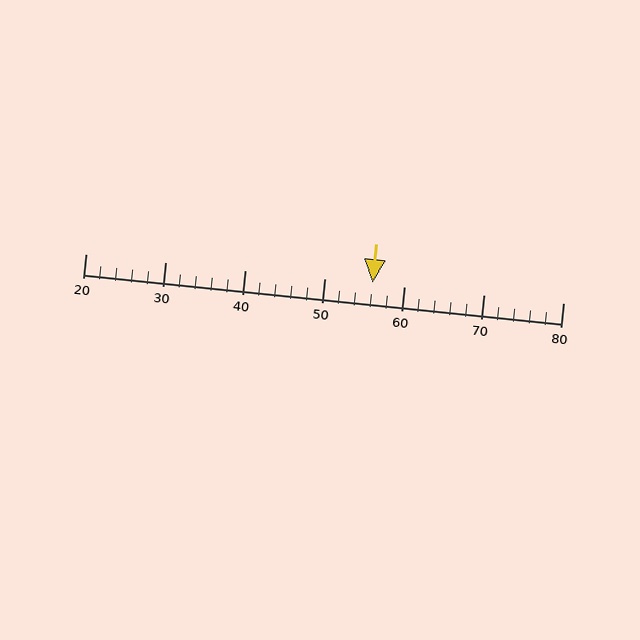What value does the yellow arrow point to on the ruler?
The yellow arrow points to approximately 56.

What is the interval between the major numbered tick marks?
The major tick marks are spaced 10 units apart.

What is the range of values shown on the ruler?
The ruler shows values from 20 to 80.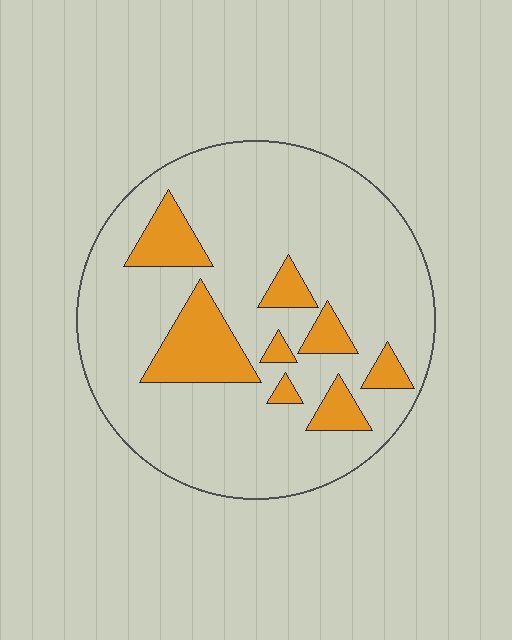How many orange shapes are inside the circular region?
8.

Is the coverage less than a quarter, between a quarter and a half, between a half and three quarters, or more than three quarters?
Less than a quarter.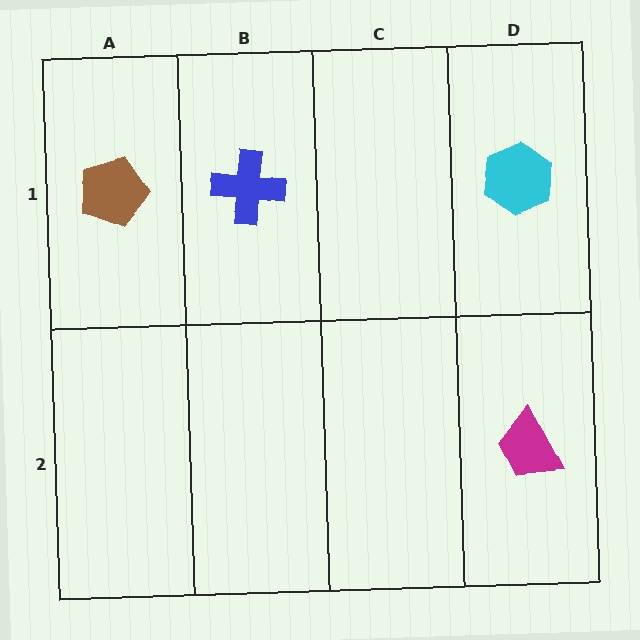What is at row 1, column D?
A cyan hexagon.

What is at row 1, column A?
A brown pentagon.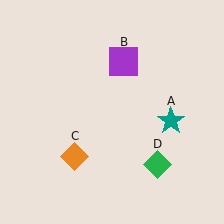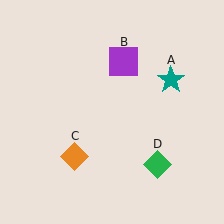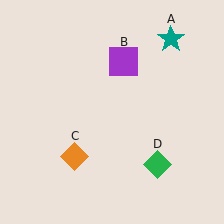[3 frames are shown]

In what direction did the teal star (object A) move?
The teal star (object A) moved up.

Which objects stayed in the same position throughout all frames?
Purple square (object B) and orange diamond (object C) and green diamond (object D) remained stationary.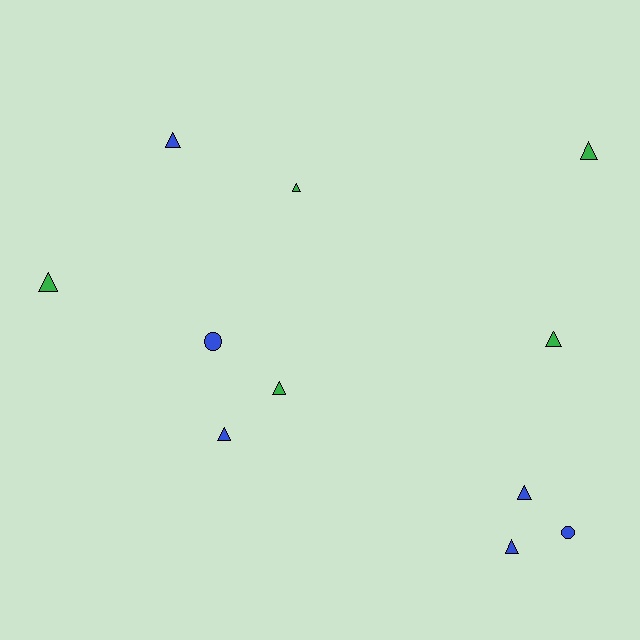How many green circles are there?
There are no green circles.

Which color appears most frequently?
Blue, with 6 objects.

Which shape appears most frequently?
Triangle, with 9 objects.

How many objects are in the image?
There are 11 objects.